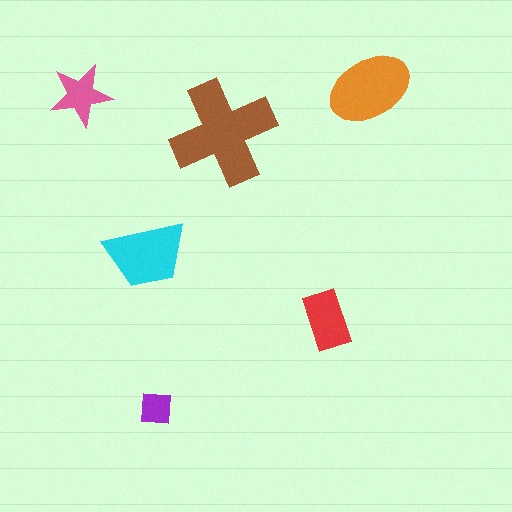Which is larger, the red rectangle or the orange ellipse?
The orange ellipse.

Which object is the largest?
The brown cross.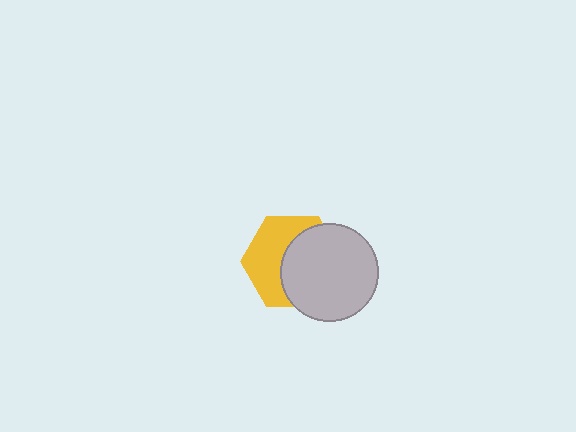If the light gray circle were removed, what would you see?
You would see the complete yellow hexagon.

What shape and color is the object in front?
The object in front is a light gray circle.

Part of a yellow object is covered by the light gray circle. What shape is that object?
It is a hexagon.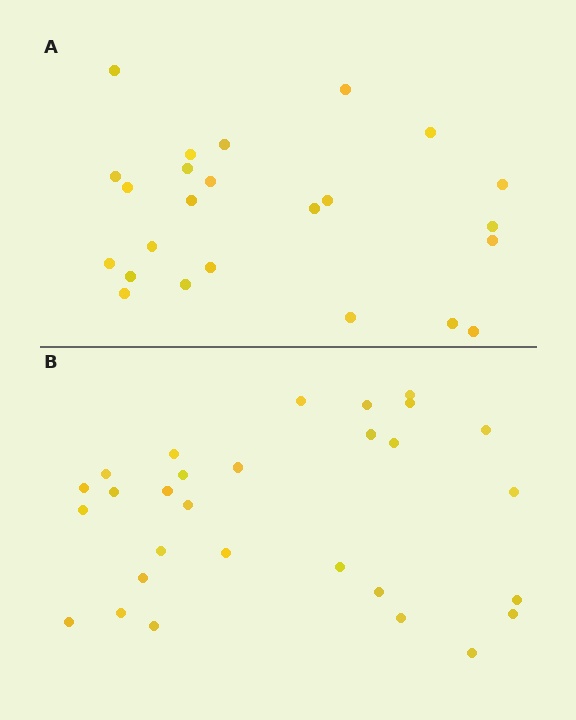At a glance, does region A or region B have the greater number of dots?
Region B (the bottom region) has more dots.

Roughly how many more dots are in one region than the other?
Region B has about 5 more dots than region A.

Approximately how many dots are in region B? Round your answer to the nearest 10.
About 30 dots. (The exact count is 29, which rounds to 30.)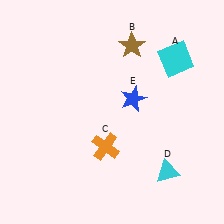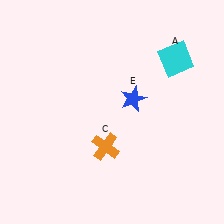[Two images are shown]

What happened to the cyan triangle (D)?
The cyan triangle (D) was removed in Image 2. It was in the bottom-right area of Image 1.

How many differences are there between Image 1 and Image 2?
There are 2 differences between the two images.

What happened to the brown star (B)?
The brown star (B) was removed in Image 2. It was in the top-right area of Image 1.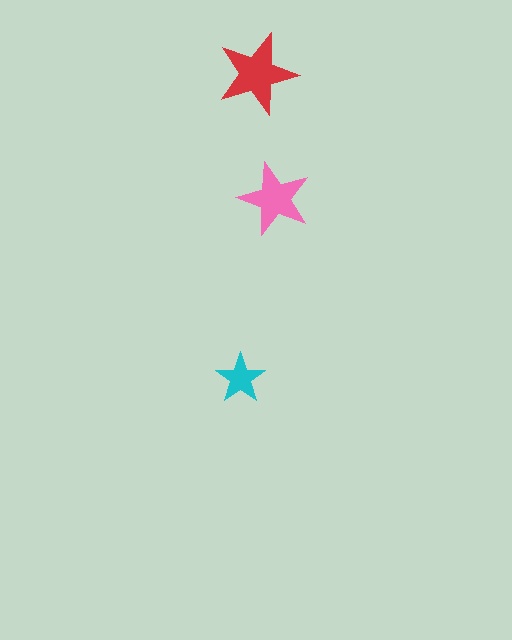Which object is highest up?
The red star is topmost.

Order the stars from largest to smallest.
the red one, the pink one, the cyan one.